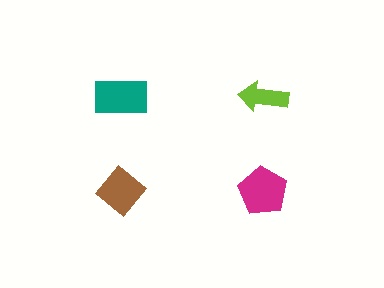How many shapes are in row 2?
2 shapes.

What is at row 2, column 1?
A brown diamond.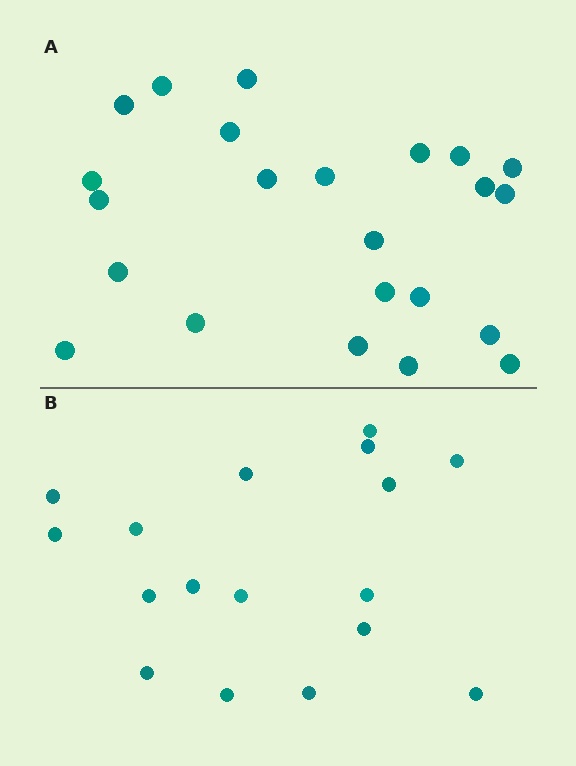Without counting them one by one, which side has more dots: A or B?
Region A (the top region) has more dots.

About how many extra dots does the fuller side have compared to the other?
Region A has about 6 more dots than region B.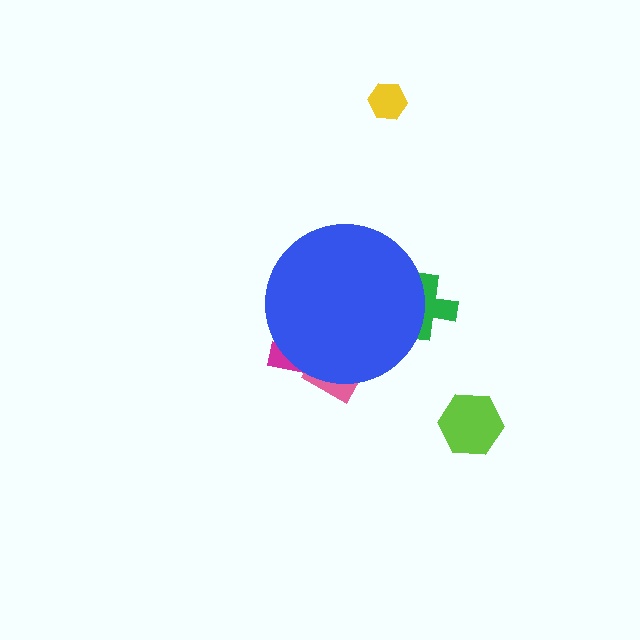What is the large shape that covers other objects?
A blue circle.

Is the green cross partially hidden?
Yes, the green cross is partially hidden behind the blue circle.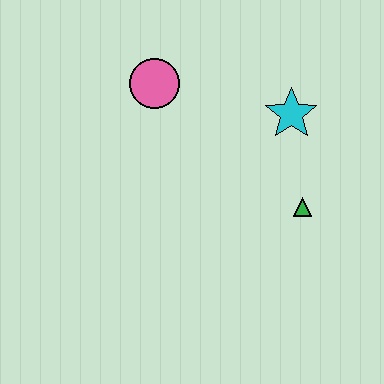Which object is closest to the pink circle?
The cyan star is closest to the pink circle.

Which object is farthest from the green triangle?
The pink circle is farthest from the green triangle.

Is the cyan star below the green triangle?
No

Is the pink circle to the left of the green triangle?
Yes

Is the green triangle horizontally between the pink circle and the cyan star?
No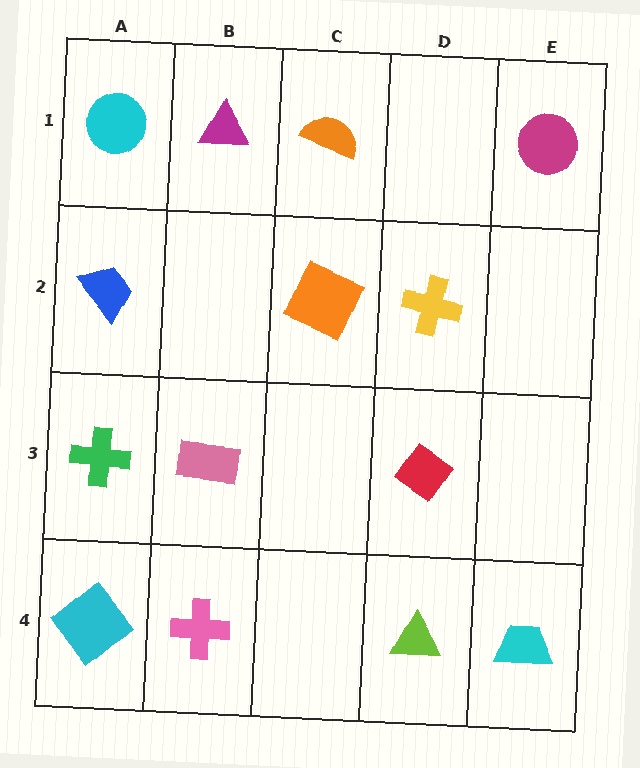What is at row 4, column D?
A lime triangle.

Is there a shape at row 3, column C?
No, that cell is empty.